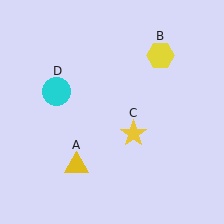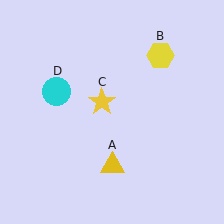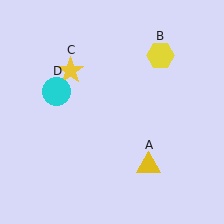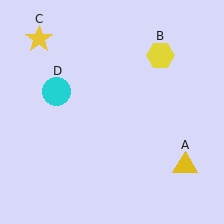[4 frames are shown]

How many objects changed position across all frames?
2 objects changed position: yellow triangle (object A), yellow star (object C).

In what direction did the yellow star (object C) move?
The yellow star (object C) moved up and to the left.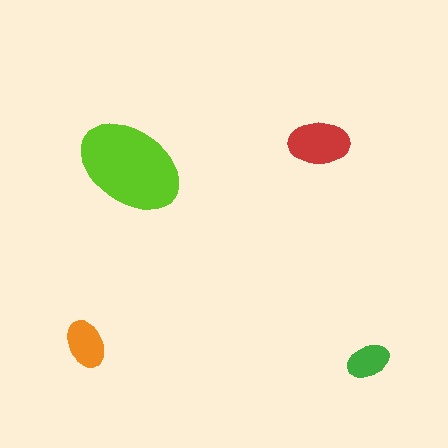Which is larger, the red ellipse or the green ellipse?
The red one.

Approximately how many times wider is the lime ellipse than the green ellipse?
About 2.5 times wider.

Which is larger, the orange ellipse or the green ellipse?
The orange one.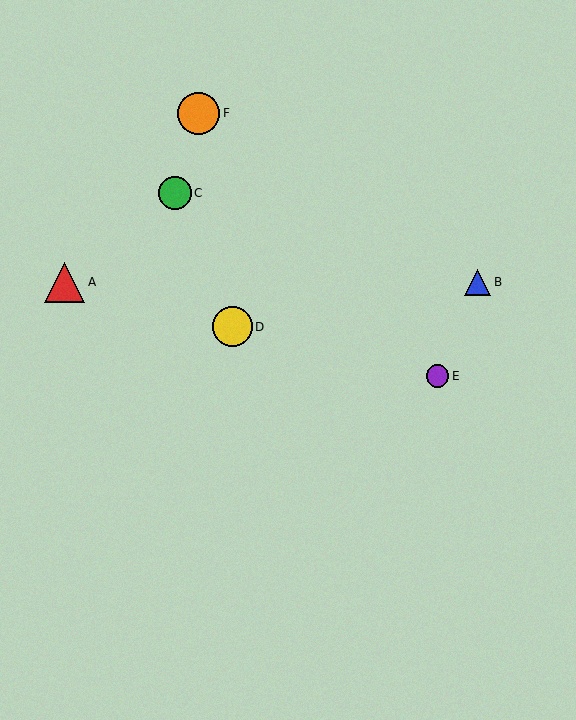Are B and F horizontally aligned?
No, B is at y≈282 and F is at y≈113.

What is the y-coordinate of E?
Object E is at y≈376.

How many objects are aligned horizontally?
2 objects (A, B) are aligned horizontally.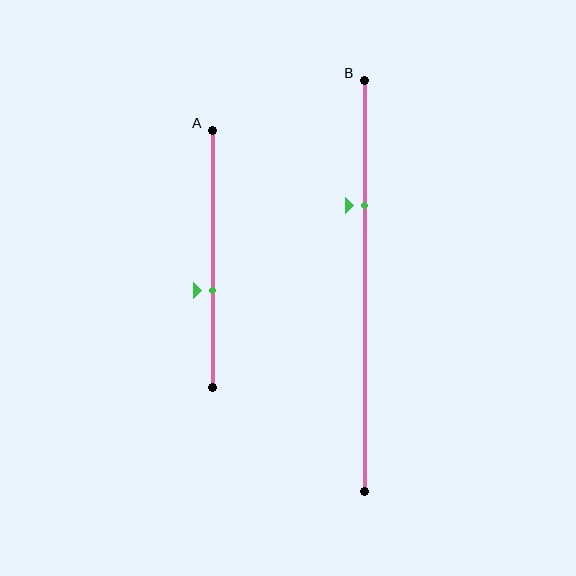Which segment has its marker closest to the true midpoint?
Segment A has its marker closest to the true midpoint.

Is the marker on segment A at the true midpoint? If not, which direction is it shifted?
No, the marker on segment A is shifted downward by about 12% of the segment length.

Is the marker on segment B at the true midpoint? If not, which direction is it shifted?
No, the marker on segment B is shifted upward by about 19% of the segment length.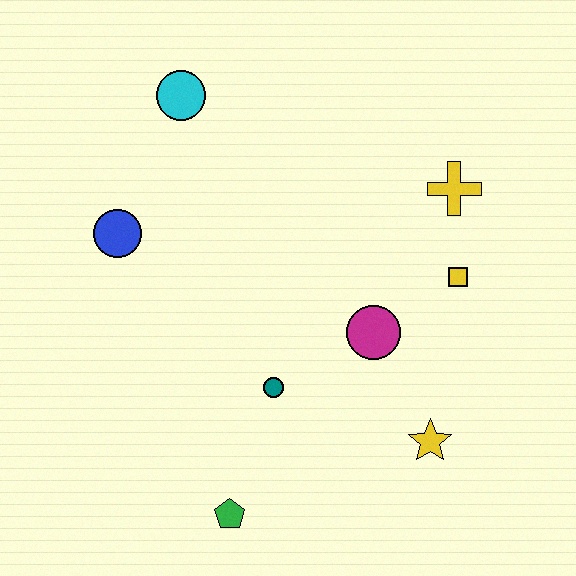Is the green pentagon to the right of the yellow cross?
No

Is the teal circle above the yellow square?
No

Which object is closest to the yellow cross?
The yellow square is closest to the yellow cross.